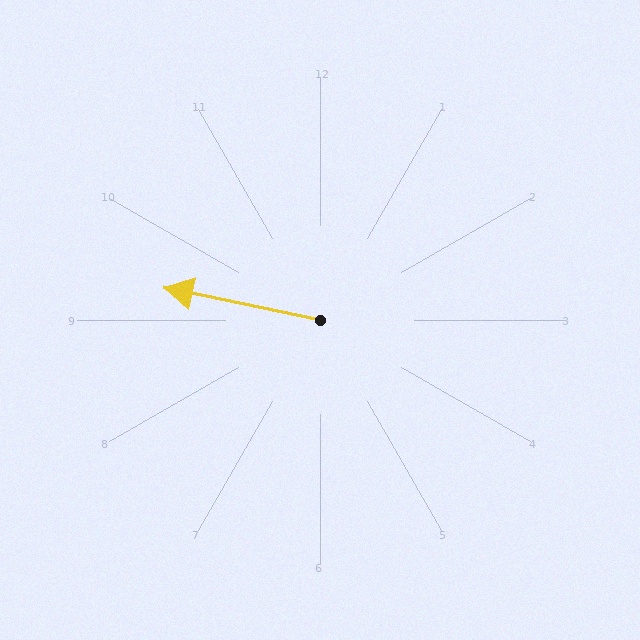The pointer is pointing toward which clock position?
Roughly 9 o'clock.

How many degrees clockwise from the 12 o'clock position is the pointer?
Approximately 282 degrees.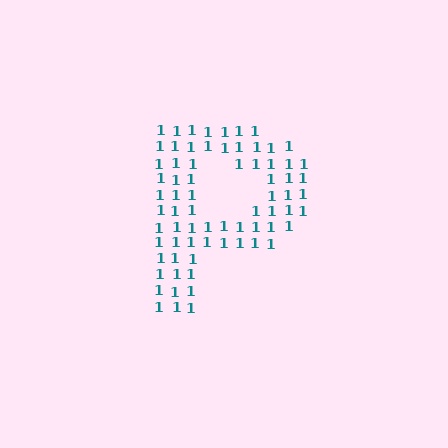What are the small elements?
The small elements are digit 1's.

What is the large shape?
The large shape is the letter P.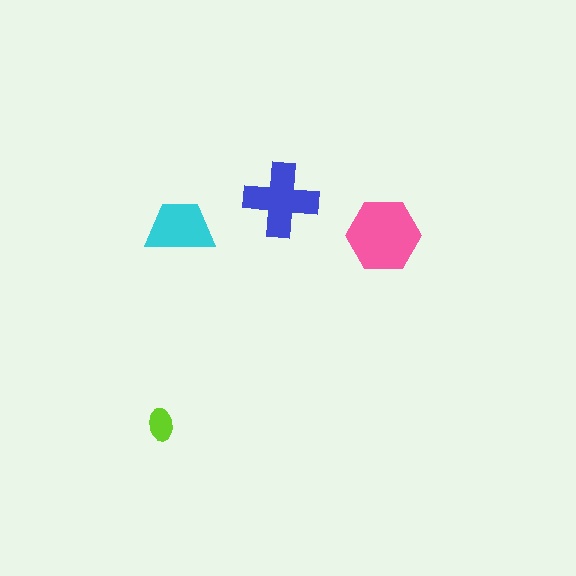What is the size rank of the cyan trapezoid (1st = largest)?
3rd.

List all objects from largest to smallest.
The pink hexagon, the blue cross, the cyan trapezoid, the lime ellipse.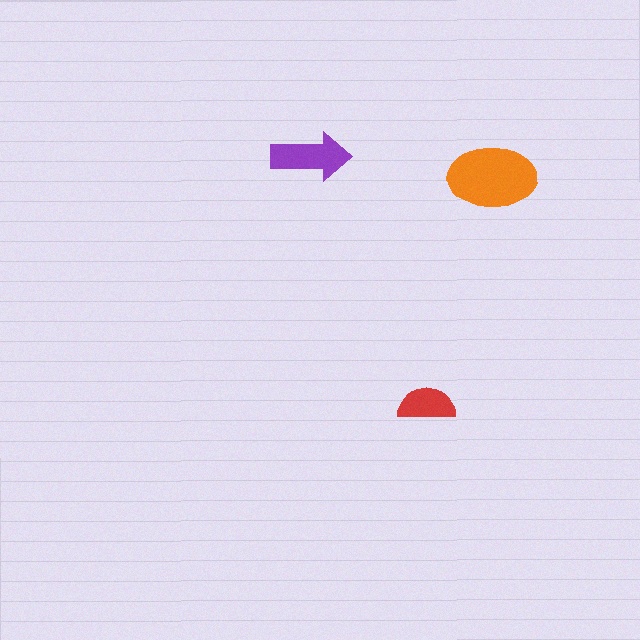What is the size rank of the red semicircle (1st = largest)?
3rd.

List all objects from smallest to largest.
The red semicircle, the purple arrow, the orange ellipse.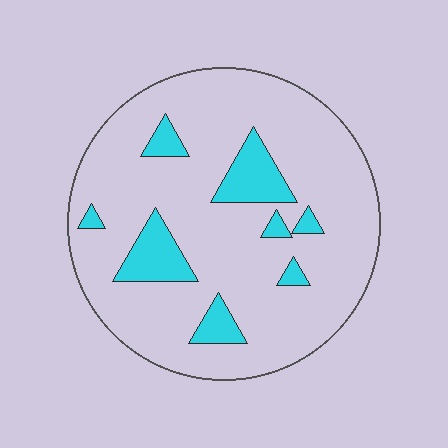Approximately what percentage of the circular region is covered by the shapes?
Approximately 15%.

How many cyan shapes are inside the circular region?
8.